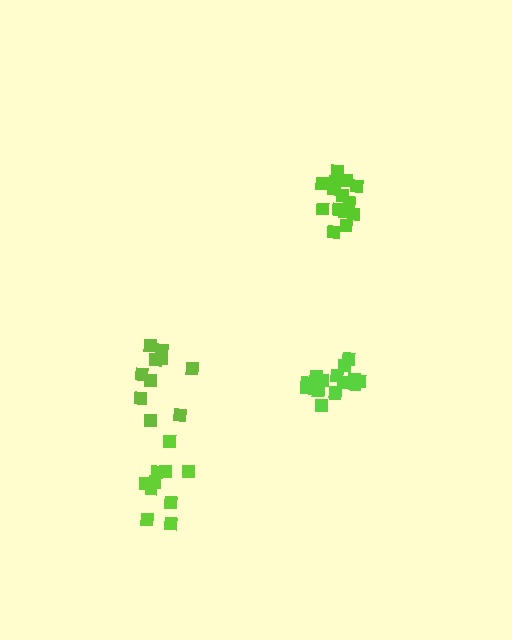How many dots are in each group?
Group 1: 10 dots, Group 2: 16 dots, Group 3: 10 dots, Group 4: 14 dots (50 total).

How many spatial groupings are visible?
There are 4 spatial groupings.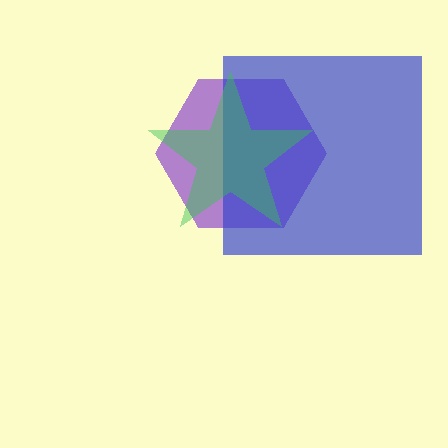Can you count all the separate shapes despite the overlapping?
Yes, there are 3 separate shapes.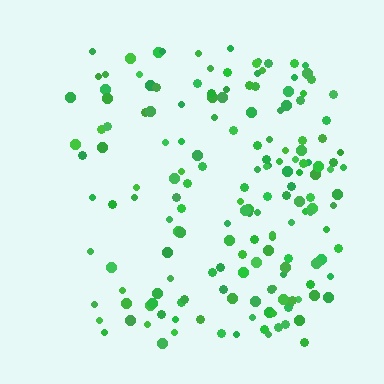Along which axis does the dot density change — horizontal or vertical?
Horizontal.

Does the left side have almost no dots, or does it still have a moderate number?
Still a moderate number, just noticeably fewer than the right.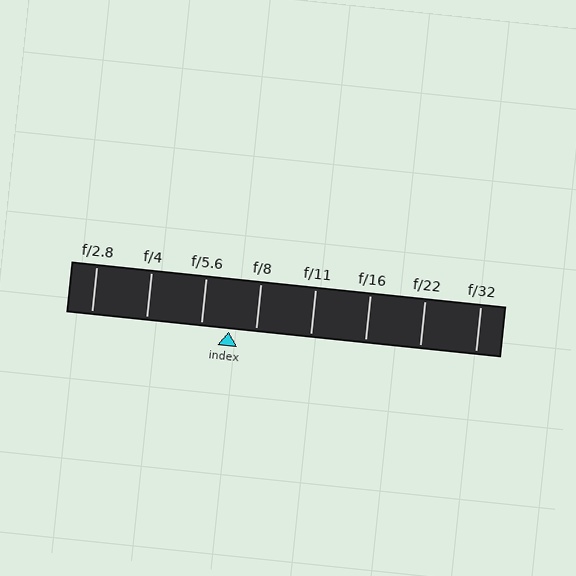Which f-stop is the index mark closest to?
The index mark is closest to f/8.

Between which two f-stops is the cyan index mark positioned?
The index mark is between f/5.6 and f/8.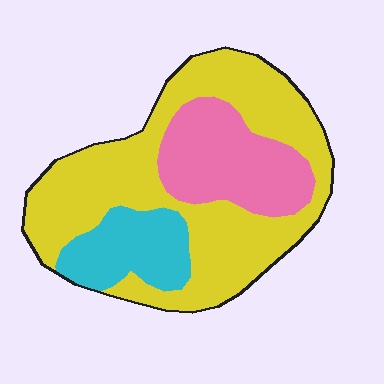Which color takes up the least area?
Cyan, at roughly 15%.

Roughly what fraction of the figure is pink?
Pink covers 24% of the figure.